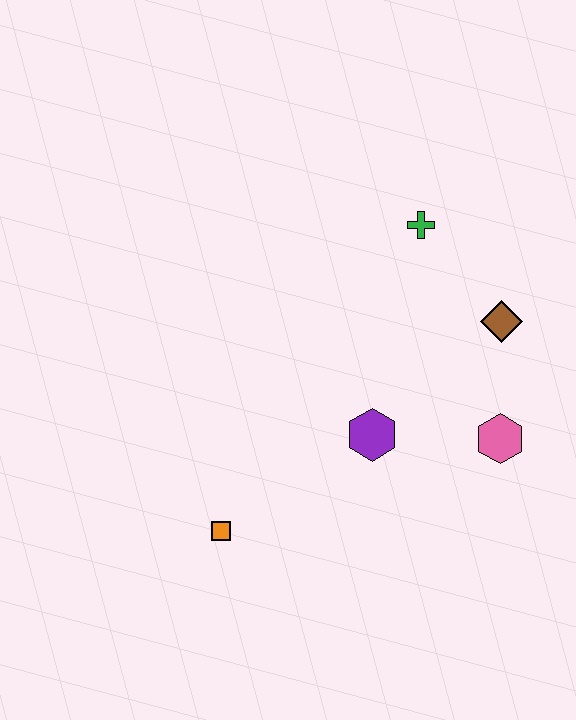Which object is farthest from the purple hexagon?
The green cross is farthest from the purple hexagon.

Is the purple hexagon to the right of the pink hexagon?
No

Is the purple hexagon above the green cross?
No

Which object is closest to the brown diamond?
The pink hexagon is closest to the brown diamond.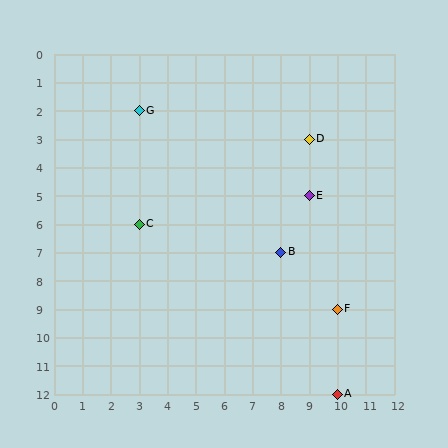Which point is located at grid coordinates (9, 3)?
Point D is at (9, 3).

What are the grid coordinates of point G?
Point G is at grid coordinates (3, 2).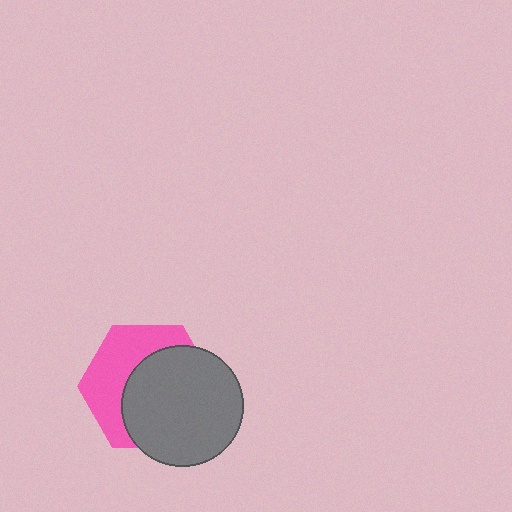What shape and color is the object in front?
The object in front is a gray circle.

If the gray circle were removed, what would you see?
You would see the complete pink hexagon.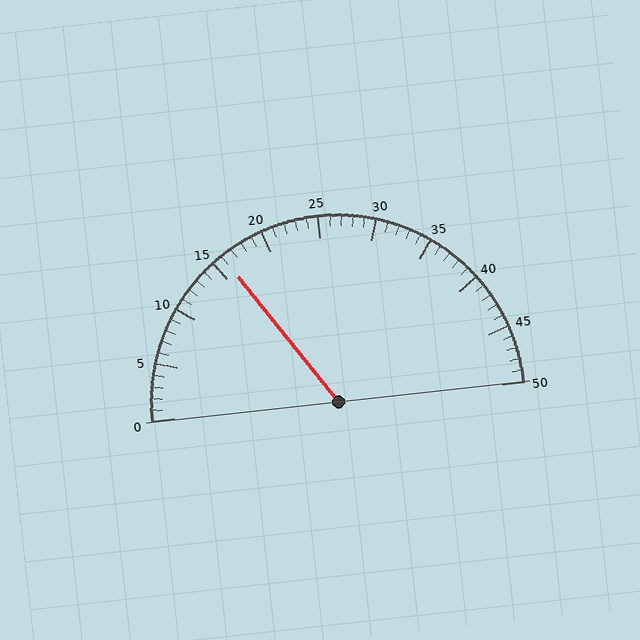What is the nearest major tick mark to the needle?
The nearest major tick mark is 15.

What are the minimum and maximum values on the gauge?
The gauge ranges from 0 to 50.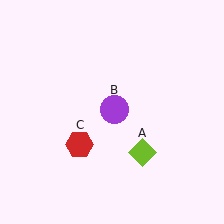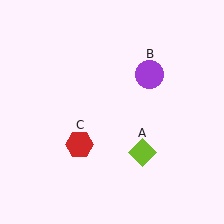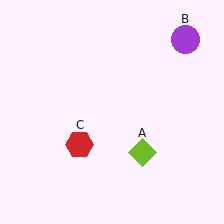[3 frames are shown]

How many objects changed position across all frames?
1 object changed position: purple circle (object B).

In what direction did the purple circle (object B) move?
The purple circle (object B) moved up and to the right.